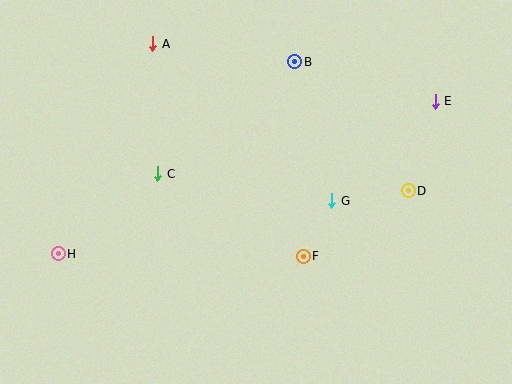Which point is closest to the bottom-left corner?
Point H is closest to the bottom-left corner.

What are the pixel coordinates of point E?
Point E is at (435, 101).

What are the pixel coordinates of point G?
Point G is at (332, 201).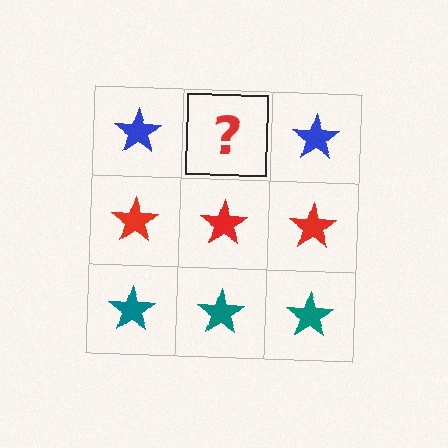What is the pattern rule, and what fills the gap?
The rule is that each row has a consistent color. The gap should be filled with a blue star.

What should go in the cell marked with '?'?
The missing cell should contain a blue star.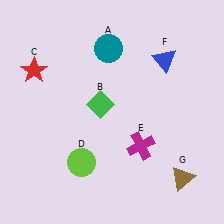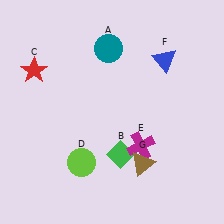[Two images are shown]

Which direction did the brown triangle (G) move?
The brown triangle (G) moved left.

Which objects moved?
The objects that moved are: the green diamond (B), the brown triangle (G).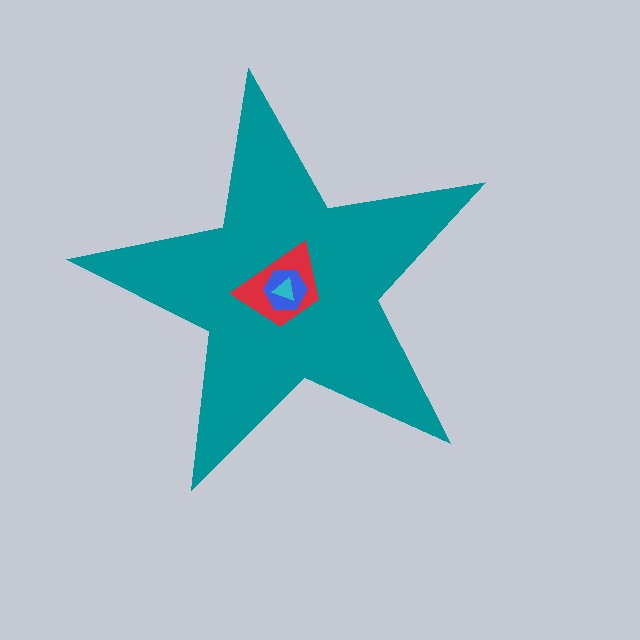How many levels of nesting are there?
4.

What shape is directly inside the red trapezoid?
The blue hexagon.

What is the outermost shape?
The teal star.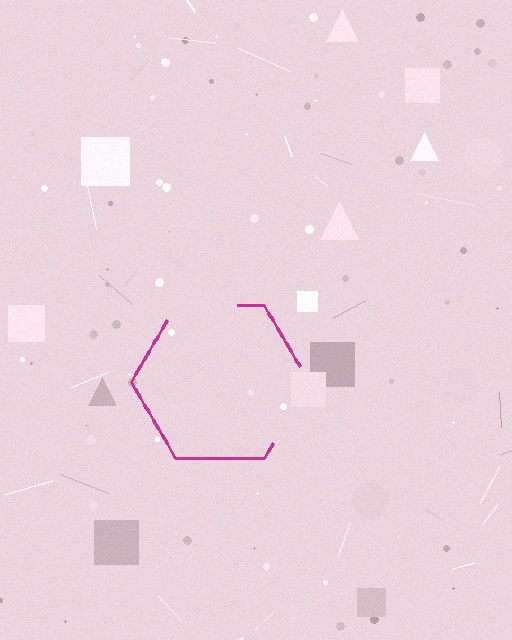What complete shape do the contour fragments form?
The contour fragments form a hexagon.